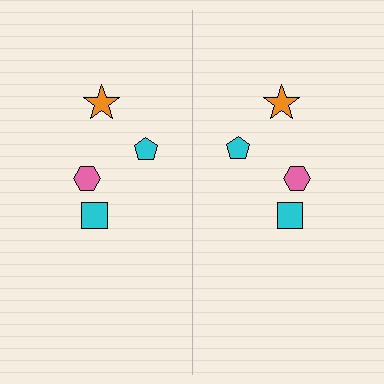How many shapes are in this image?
There are 8 shapes in this image.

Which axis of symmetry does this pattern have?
The pattern has a vertical axis of symmetry running through the center of the image.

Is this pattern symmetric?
Yes, this pattern has bilateral (reflection) symmetry.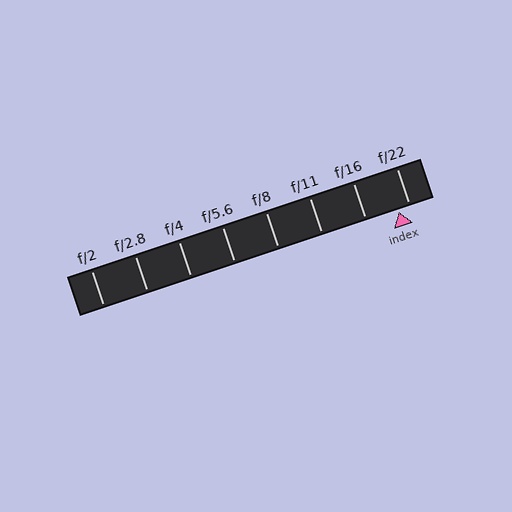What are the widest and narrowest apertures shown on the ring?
The widest aperture shown is f/2 and the narrowest is f/22.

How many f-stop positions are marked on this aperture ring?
There are 8 f-stop positions marked.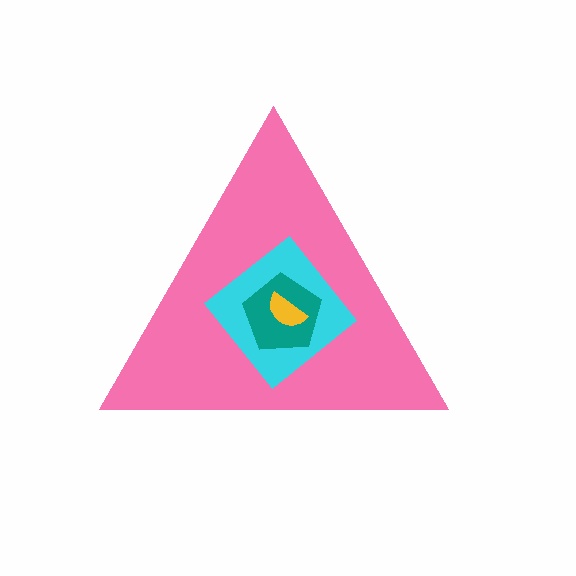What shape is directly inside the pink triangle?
The cyan diamond.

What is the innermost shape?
The yellow semicircle.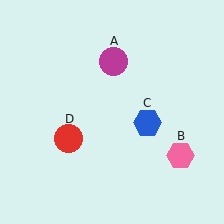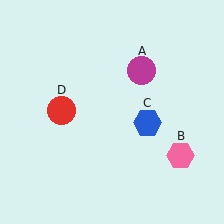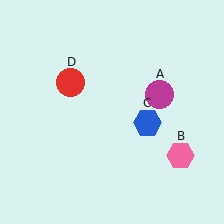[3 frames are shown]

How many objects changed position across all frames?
2 objects changed position: magenta circle (object A), red circle (object D).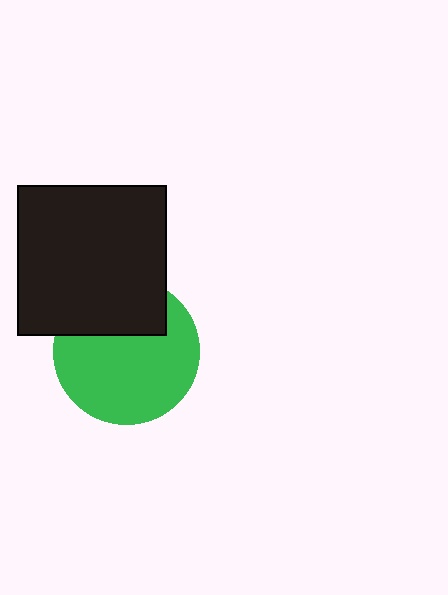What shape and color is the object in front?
The object in front is a black square.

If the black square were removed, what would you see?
You would see the complete green circle.